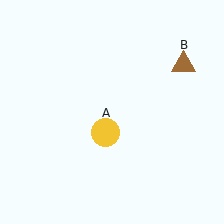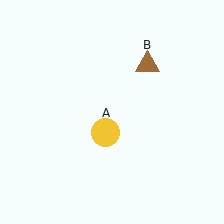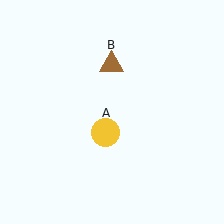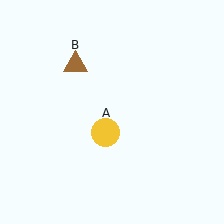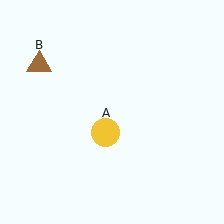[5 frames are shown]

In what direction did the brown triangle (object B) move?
The brown triangle (object B) moved left.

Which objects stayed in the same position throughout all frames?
Yellow circle (object A) remained stationary.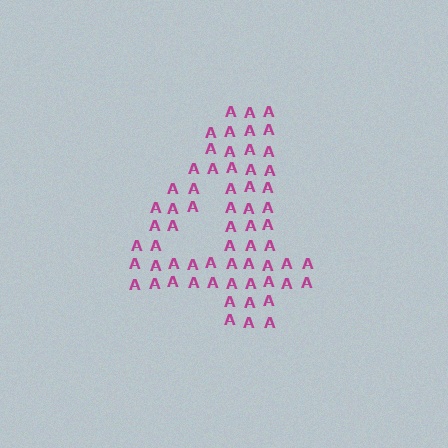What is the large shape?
The large shape is the digit 4.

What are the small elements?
The small elements are letter A's.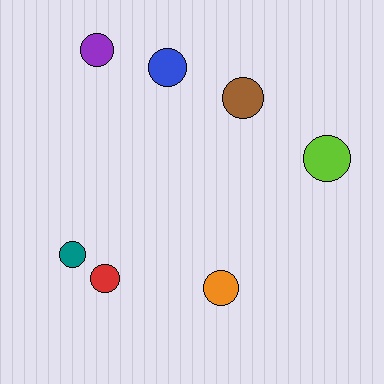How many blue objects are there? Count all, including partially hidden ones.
There is 1 blue object.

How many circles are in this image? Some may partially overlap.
There are 7 circles.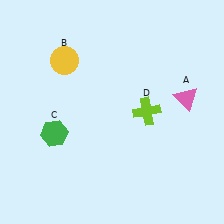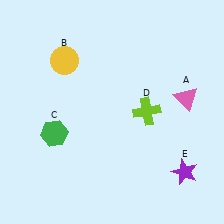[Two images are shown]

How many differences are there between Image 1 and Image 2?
There is 1 difference between the two images.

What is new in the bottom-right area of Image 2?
A purple star (E) was added in the bottom-right area of Image 2.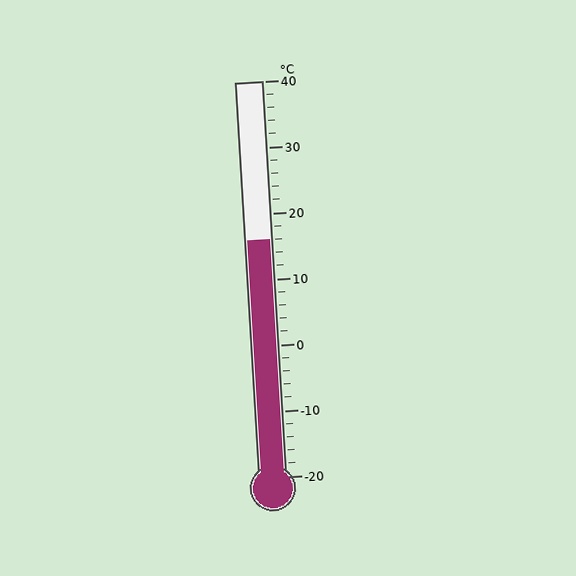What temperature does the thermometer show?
The thermometer shows approximately 16°C.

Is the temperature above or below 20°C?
The temperature is below 20°C.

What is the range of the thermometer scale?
The thermometer scale ranges from -20°C to 40°C.